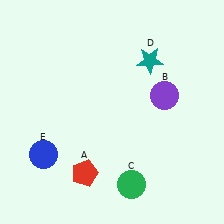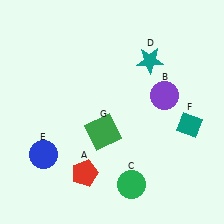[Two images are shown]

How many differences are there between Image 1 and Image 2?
There are 2 differences between the two images.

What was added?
A teal diamond (F), a green square (G) were added in Image 2.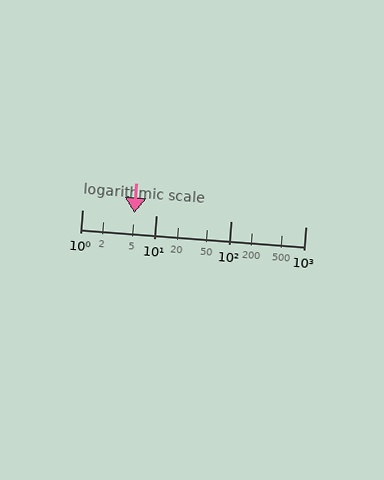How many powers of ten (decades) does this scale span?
The scale spans 3 decades, from 1 to 1000.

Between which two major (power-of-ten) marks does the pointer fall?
The pointer is between 1 and 10.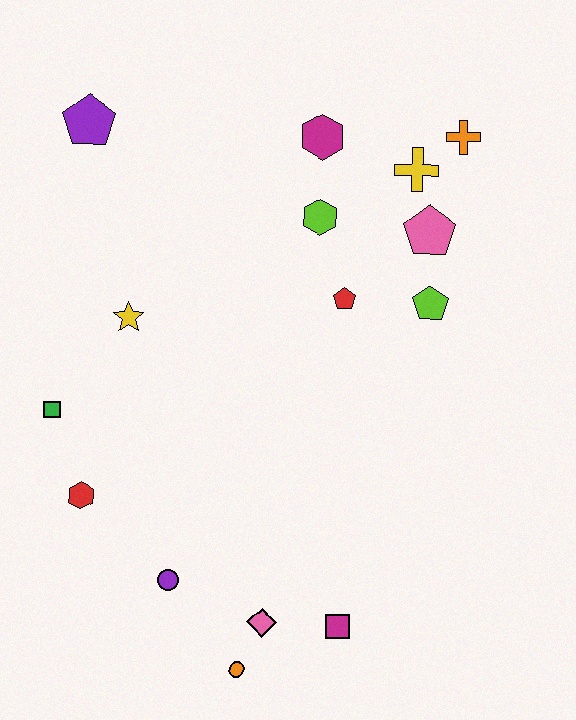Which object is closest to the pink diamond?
The orange circle is closest to the pink diamond.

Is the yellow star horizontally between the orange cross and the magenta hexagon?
No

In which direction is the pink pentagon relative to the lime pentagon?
The pink pentagon is above the lime pentagon.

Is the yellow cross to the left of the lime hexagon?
No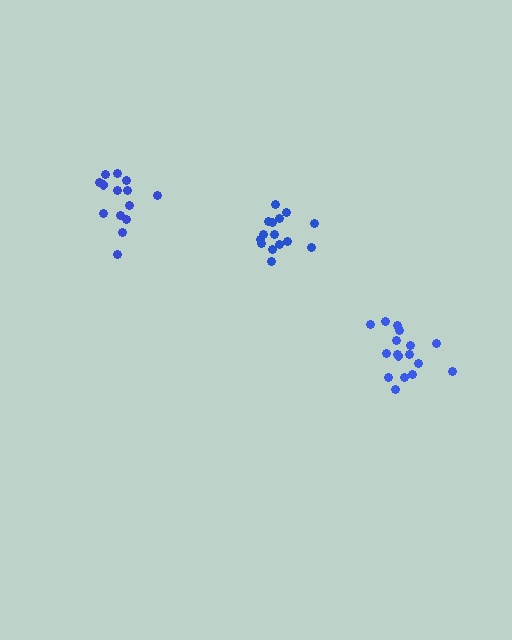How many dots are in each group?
Group 1: 14 dots, Group 2: 15 dots, Group 3: 17 dots (46 total).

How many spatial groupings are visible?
There are 3 spatial groupings.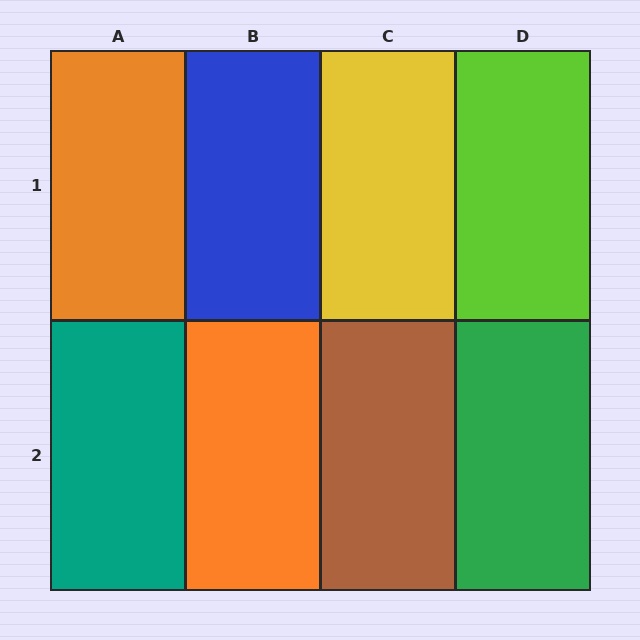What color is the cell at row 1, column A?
Orange.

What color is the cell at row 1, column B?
Blue.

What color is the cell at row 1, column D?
Lime.